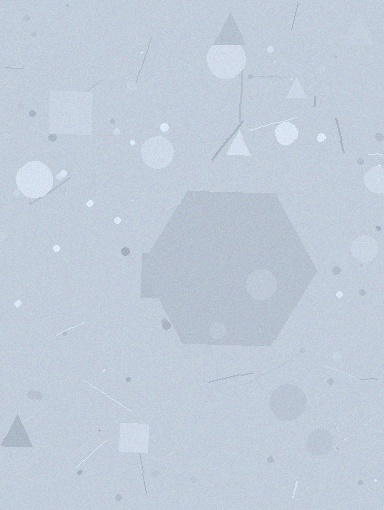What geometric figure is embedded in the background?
A hexagon is embedded in the background.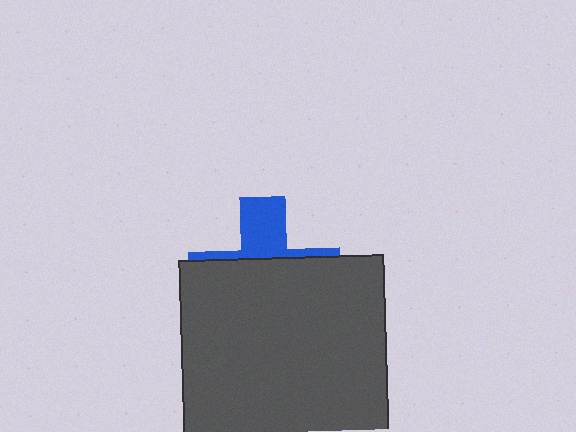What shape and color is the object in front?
The object in front is a dark gray rectangle.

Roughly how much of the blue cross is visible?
A small part of it is visible (roughly 31%).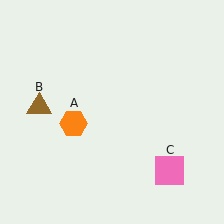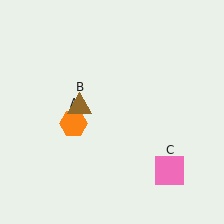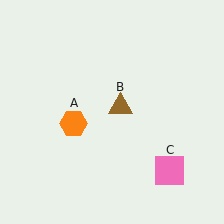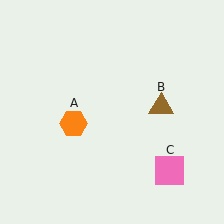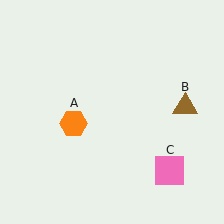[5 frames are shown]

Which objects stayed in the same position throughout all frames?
Orange hexagon (object A) and pink square (object C) remained stationary.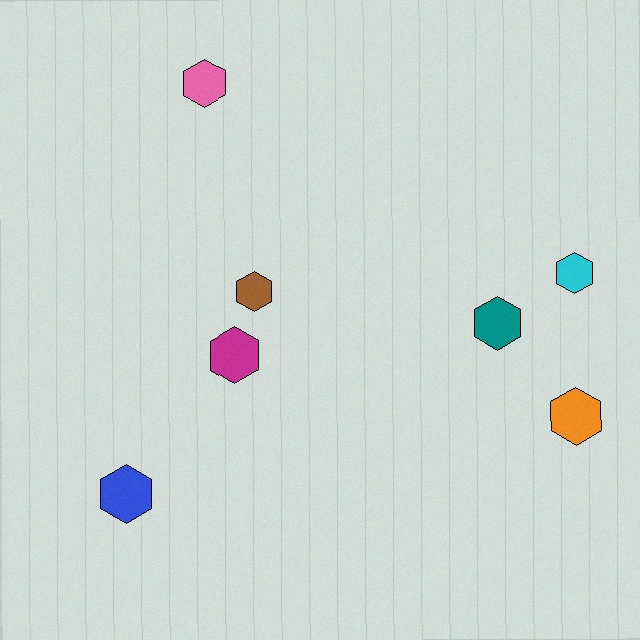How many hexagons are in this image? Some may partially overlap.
There are 7 hexagons.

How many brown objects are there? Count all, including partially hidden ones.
There is 1 brown object.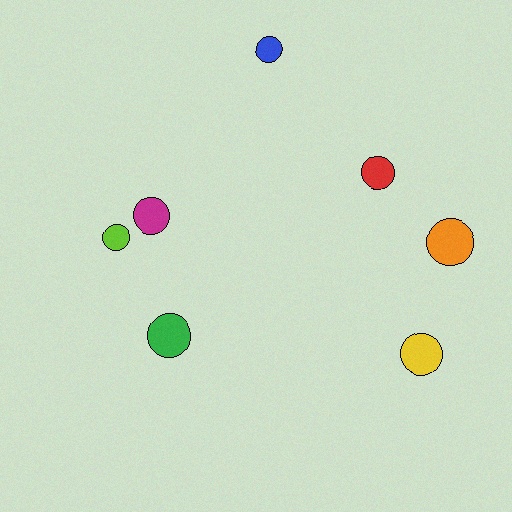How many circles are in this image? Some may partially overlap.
There are 7 circles.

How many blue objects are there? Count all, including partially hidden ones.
There is 1 blue object.